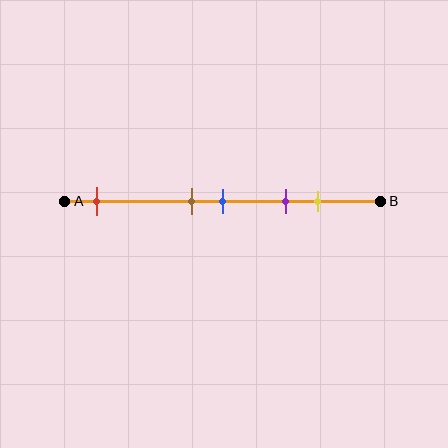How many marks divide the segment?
There are 5 marks dividing the segment.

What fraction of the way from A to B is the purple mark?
The purple mark is approximately 70% (0.7) of the way from A to B.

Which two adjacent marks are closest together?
The brown and blue marks are the closest adjacent pair.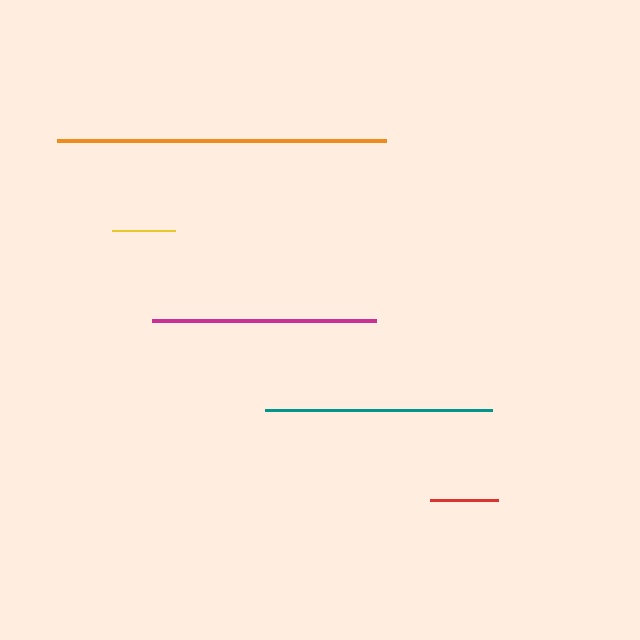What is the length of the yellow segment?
The yellow segment is approximately 63 pixels long.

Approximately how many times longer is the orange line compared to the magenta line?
The orange line is approximately 1.5 times the length of the magenta line.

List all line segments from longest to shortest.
From longest to shortest: orange, teal, magenta, red, yellow.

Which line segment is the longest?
The orange line is the longest at approximately 329 pixels.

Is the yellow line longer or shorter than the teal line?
The teal line is longer than the yellow line.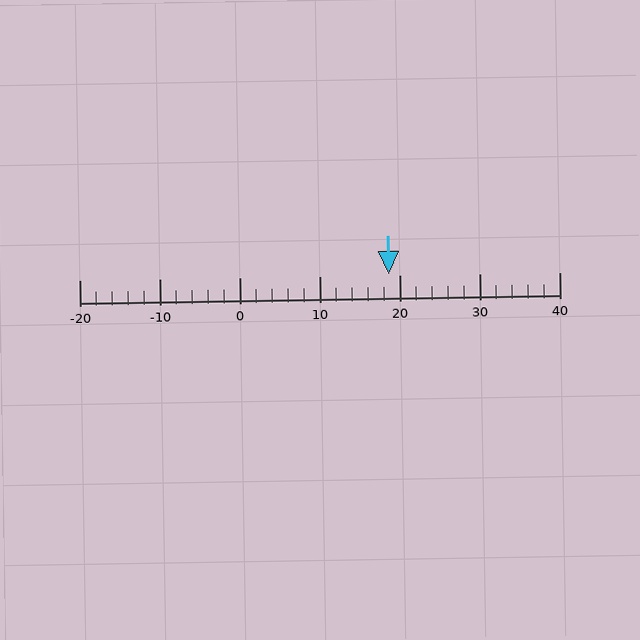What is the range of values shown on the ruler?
The ruler shows values from -20 to 40.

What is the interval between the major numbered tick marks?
The major tick marks are spaced 10 units apart.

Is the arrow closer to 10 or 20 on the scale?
The arrow is closer to 20.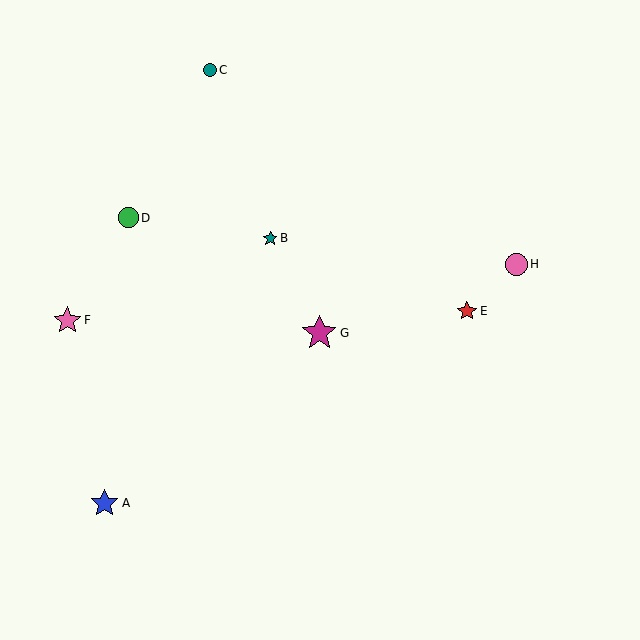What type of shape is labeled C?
Shape C is a teal circle.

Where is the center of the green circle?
The center of the green circle is at (128, 218).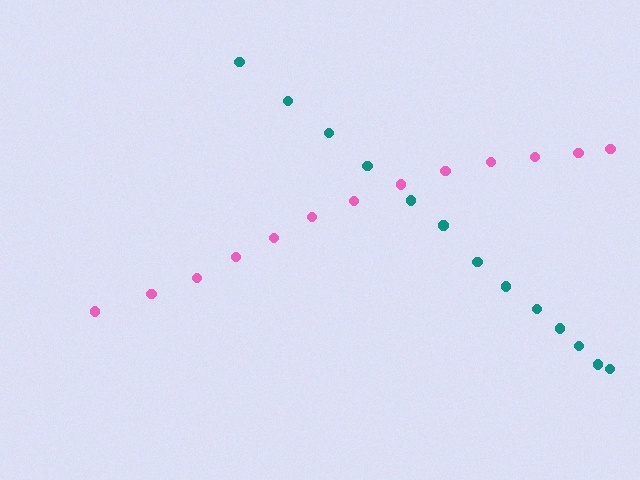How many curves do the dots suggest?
There are 2 distinct paths.